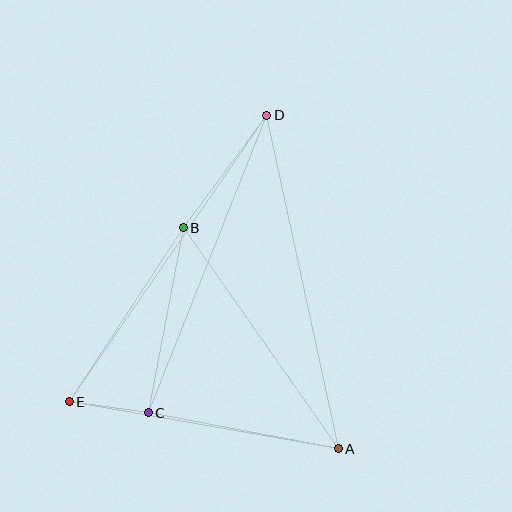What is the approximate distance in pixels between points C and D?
The distance between C and D is approximately 320 pixels.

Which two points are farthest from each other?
Points D and E are farthest from each other.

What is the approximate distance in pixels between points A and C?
The distance between A and C is approximately 193 pixels.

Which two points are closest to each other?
Points C and E are closest to each other.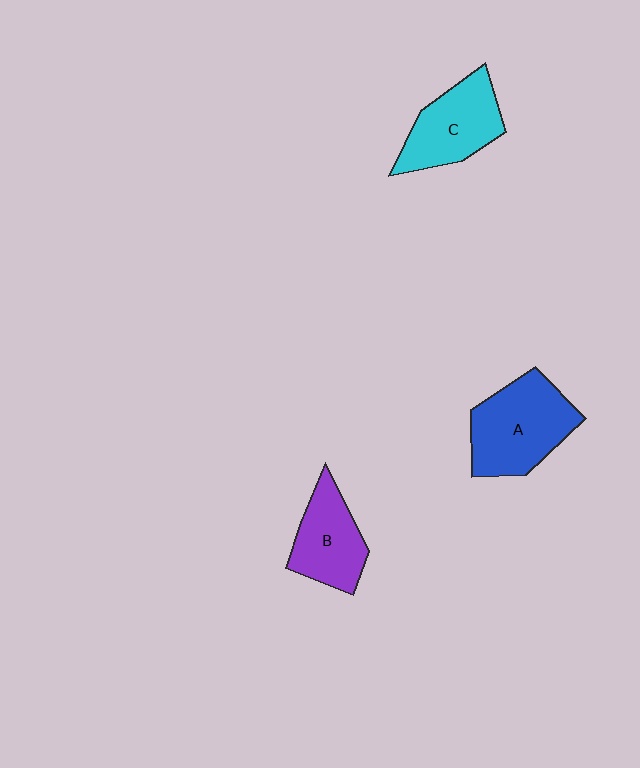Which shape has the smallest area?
Shape B (purple).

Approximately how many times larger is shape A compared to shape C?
Approximately 1.2 times.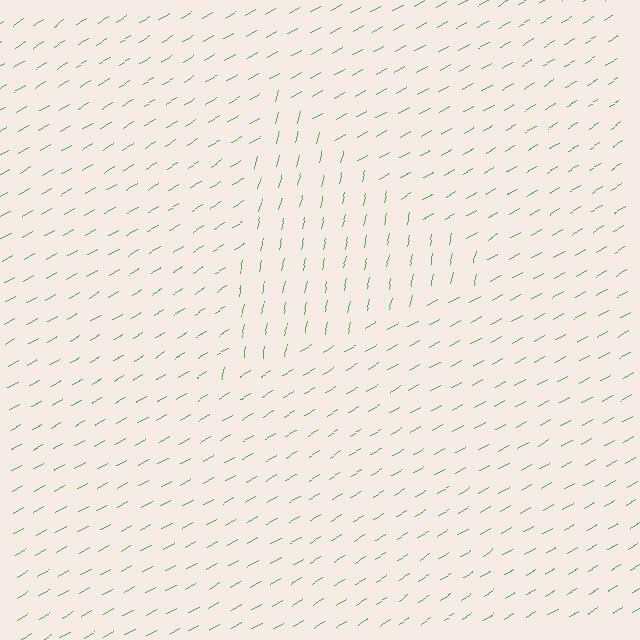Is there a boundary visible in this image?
Yes, there is a texture boundary formed by a change in line orientation.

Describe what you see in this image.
The image is filled with small green line segments. A triangle region in the image has lines oriented differently from the surrounding lines, creating a visible texture boundary.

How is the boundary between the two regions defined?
The boundary is defined purely by a change in line orientation (approximately 45 degrees difference). All lines are the same color and thickness.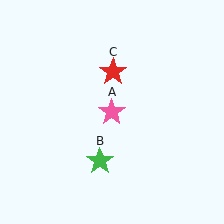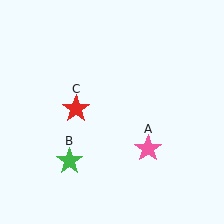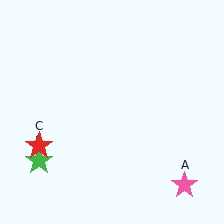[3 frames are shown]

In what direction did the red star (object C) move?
The red star (object C) moved down and to the left.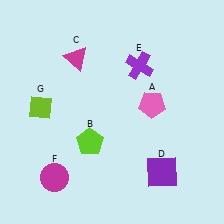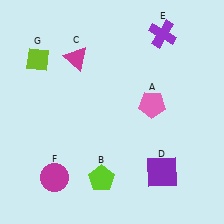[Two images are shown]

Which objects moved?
The objects that moved are: the lime pentagon (B), the purple cross (E), the lime diamond (G).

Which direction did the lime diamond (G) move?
The lime diamond (G) moved up.